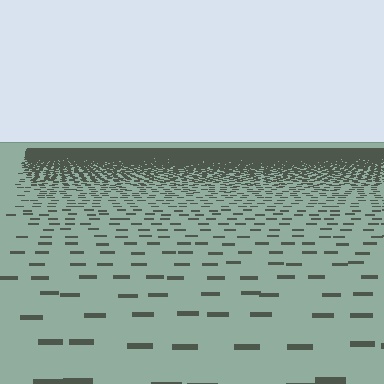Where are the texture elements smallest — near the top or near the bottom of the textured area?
Near the top.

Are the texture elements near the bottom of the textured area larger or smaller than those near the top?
Larger. Near the bottom, elements are closer to the viewer and appear at a bigger on-screen size.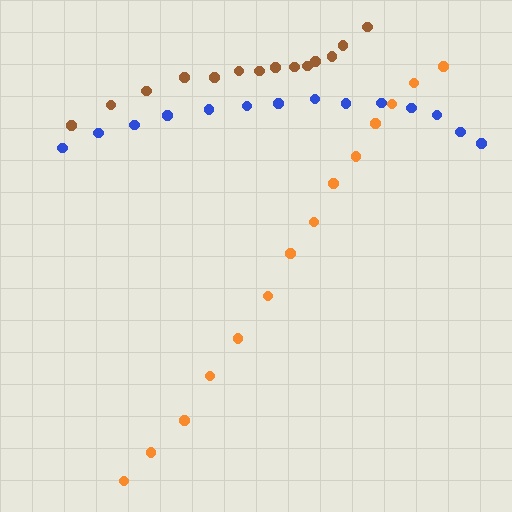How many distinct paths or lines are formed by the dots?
There are 3 distinct paths.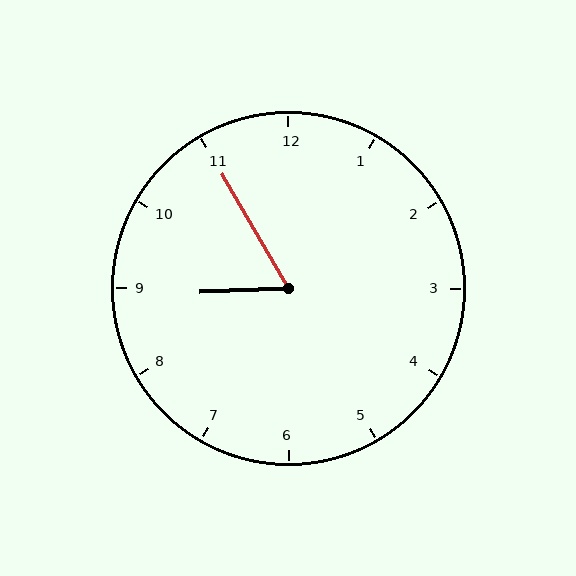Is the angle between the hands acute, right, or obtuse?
It is acute.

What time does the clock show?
8:55.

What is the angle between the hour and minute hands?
Approximately 62 degrees.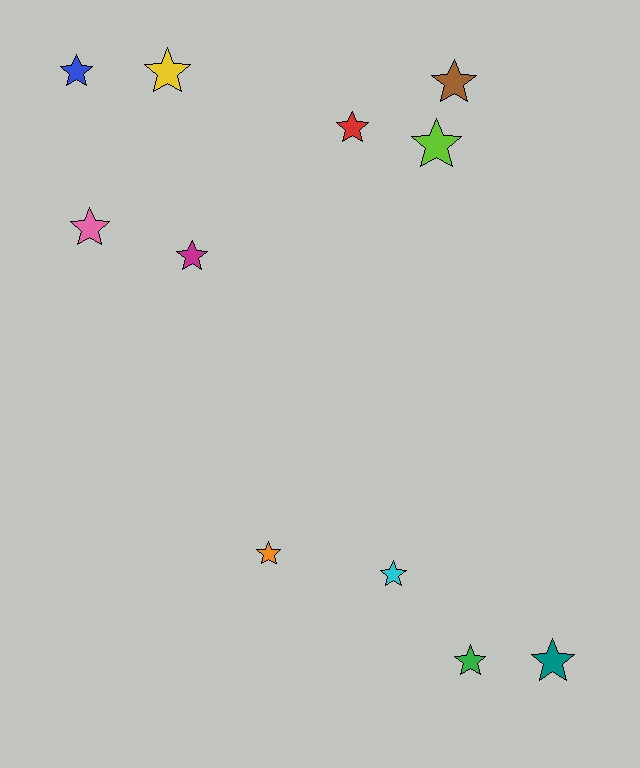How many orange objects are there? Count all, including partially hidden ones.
There is 1 orange object.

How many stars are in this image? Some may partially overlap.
There are 11 stars.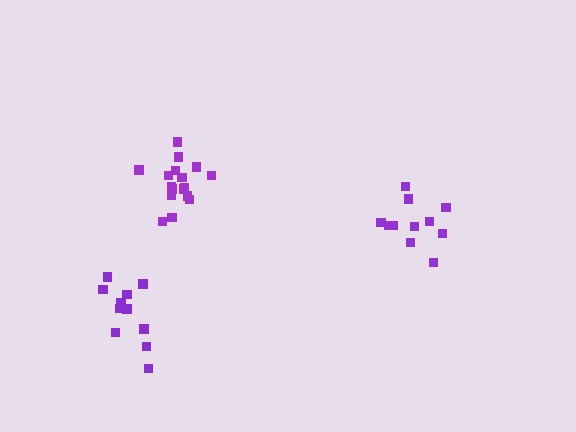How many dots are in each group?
Group 1: 17 dots, Group 2: 11 dots, Group 3: 11 dots (39 total).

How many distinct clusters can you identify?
There are 3 distinct clusters.